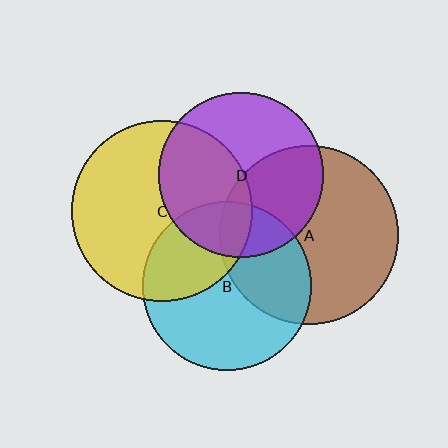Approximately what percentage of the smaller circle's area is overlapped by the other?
Approximately 20%.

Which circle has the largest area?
Circle C (yellow).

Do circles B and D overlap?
Yes.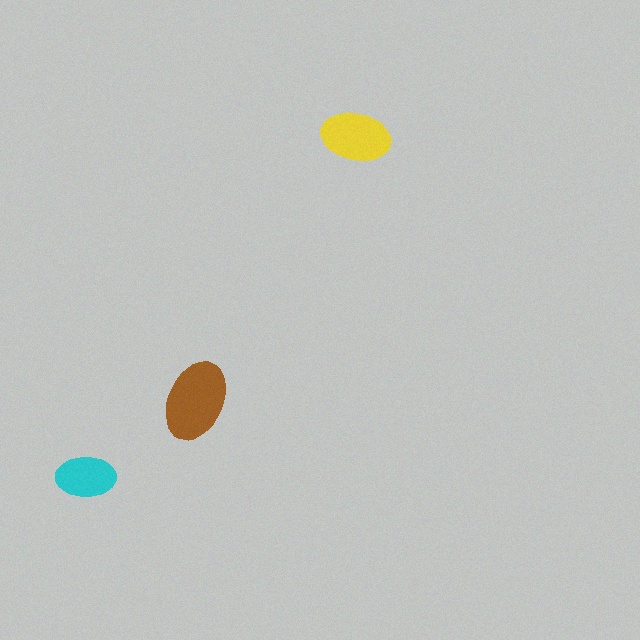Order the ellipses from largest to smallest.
the brown one, the yellow one, the cyan one.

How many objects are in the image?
There are 3 objects in the image.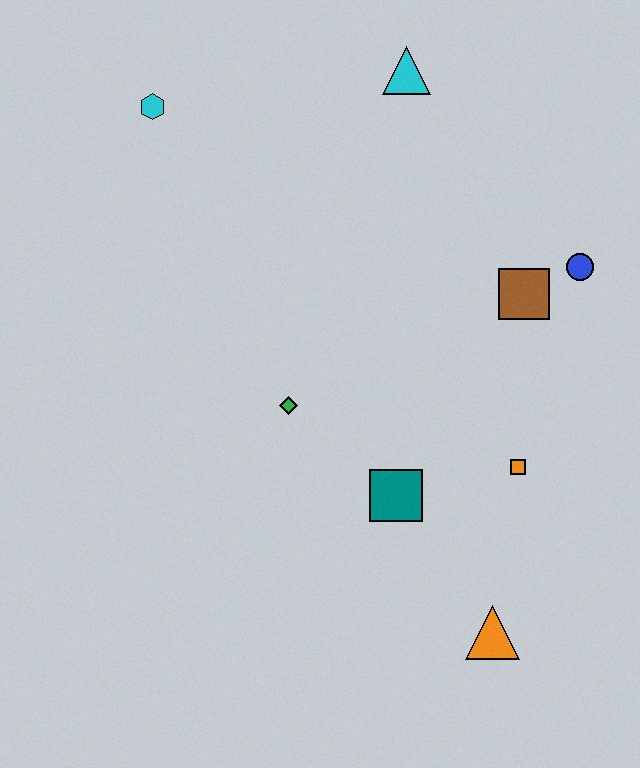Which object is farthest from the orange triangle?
The cyan hexagon is farthest from the orange triangle.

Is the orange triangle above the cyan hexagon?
No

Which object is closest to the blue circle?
The brown square is closest to the blue circle.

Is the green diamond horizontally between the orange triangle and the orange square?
No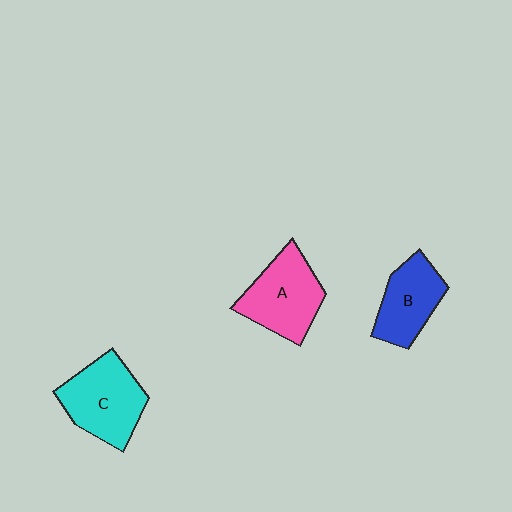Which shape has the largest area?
Shape C (cyan).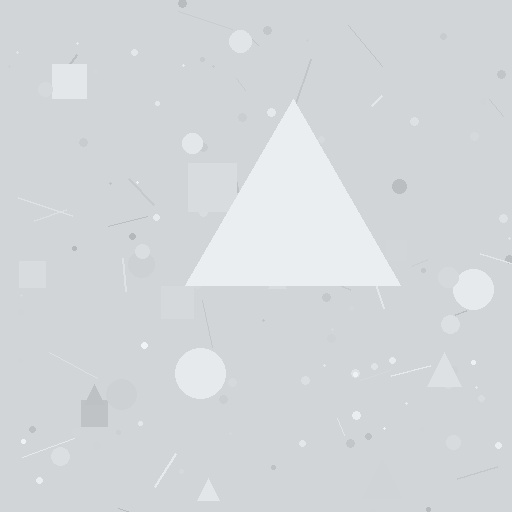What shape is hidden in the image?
A triangle is hidden in the image.